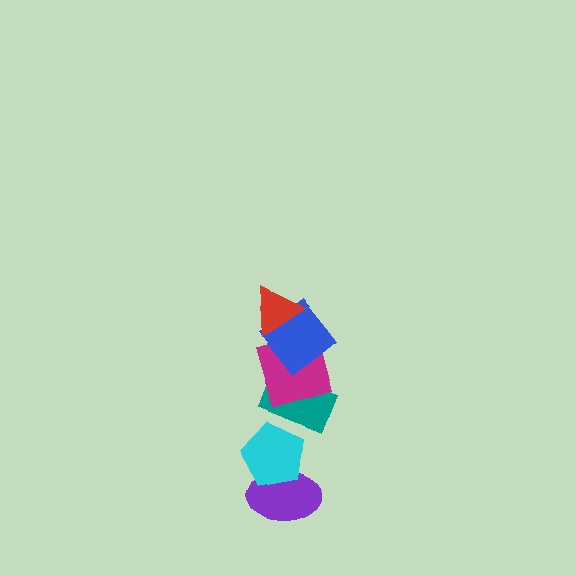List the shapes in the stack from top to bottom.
From top to bottom: the red triangle, the blue diamond, the magenta square, the teal rectangle, the cyan pentagon, the purple ellipse.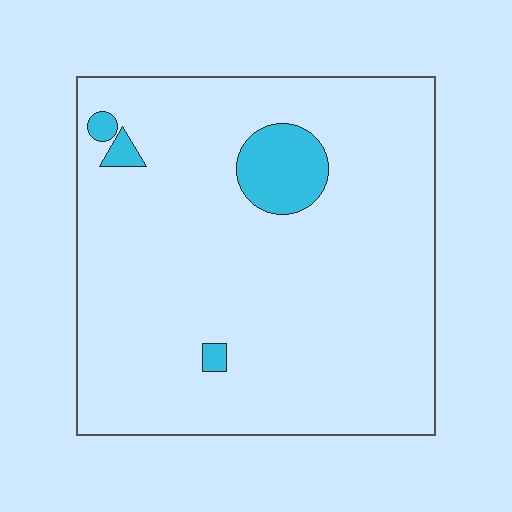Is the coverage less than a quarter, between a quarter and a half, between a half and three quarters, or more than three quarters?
Less than a quarter.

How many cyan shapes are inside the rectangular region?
4.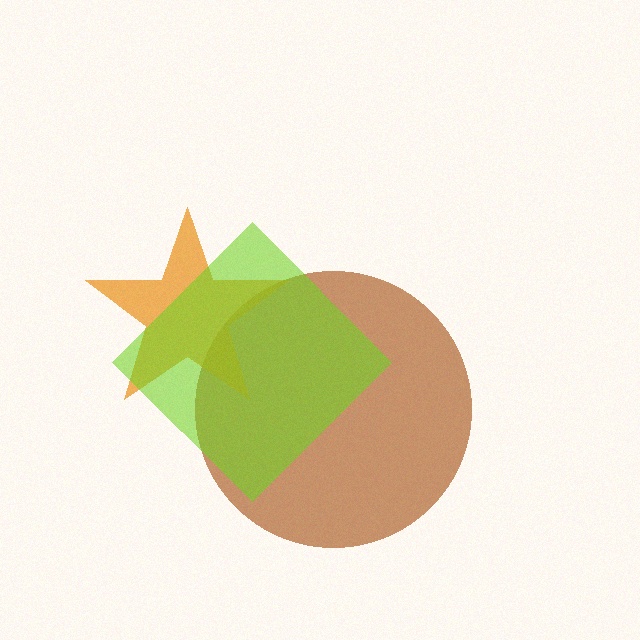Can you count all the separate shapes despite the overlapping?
Yes, there are 3 separate shapes.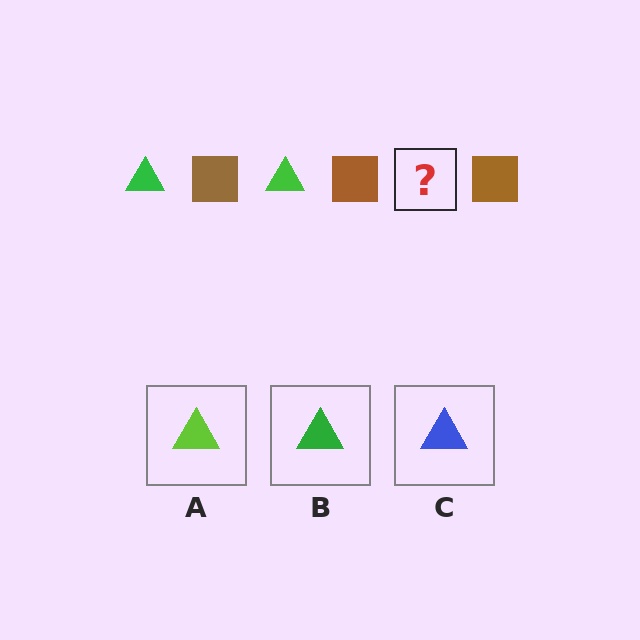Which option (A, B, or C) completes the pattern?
B.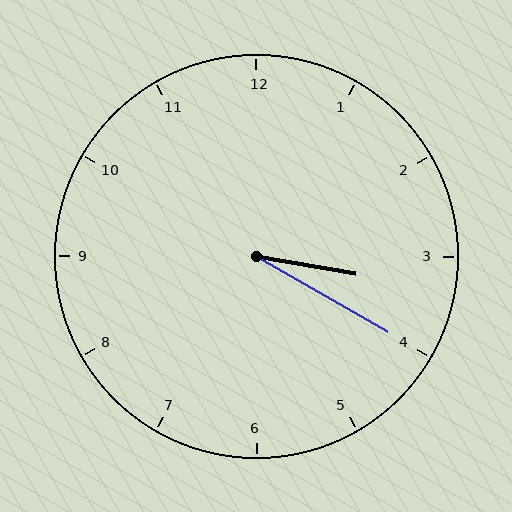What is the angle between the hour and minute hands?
Approximately 20 degrees.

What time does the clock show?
3:20.